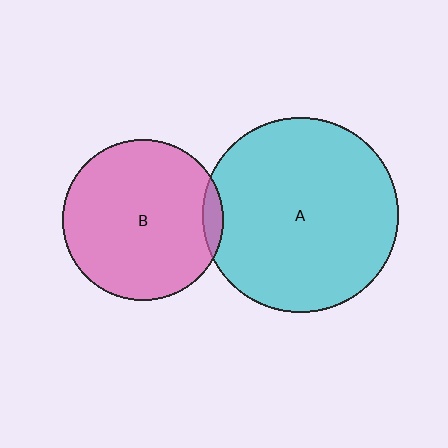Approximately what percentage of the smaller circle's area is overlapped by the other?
Approximately 5%.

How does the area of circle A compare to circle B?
Approximately 1.5 times.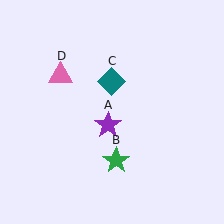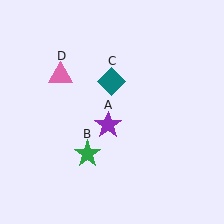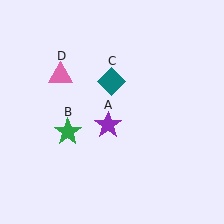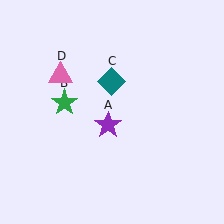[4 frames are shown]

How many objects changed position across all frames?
1 object changed position: green star (object B).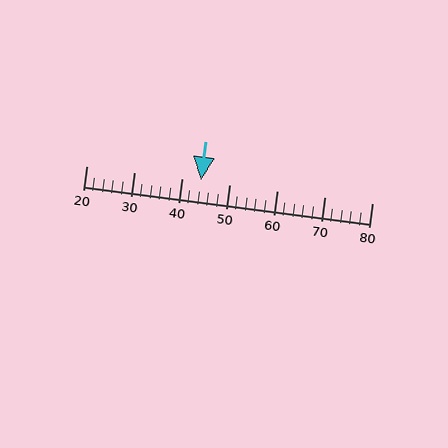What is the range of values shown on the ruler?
The ruler shows values from 20 to 80.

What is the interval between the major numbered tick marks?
The major tick marks are spaced 10 units apart.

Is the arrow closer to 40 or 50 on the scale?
The arrow is closer to 40.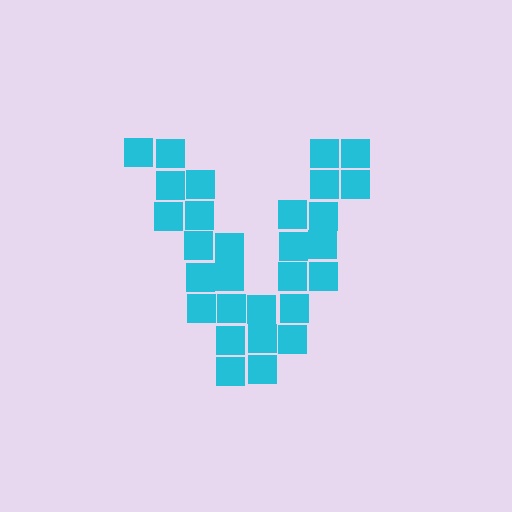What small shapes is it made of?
It is made of small squares.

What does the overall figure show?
The overall figure shows the letter V.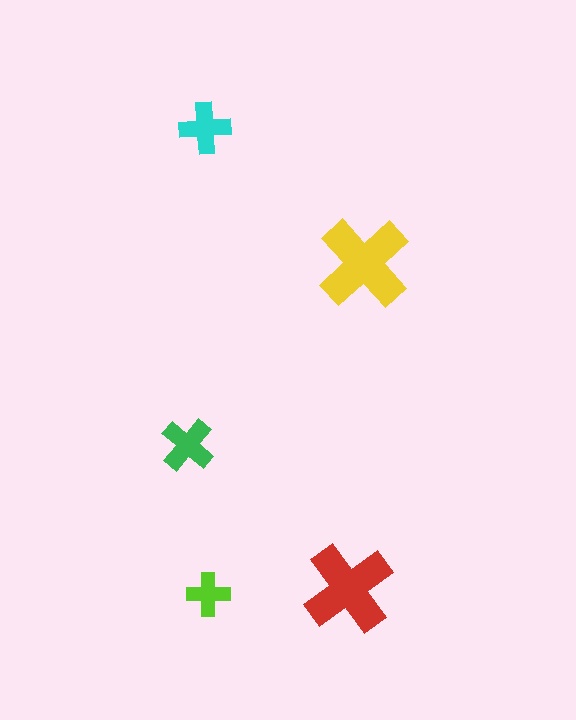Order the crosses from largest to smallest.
the yellow one, the red one, the green one, the cyan one, the lime one.